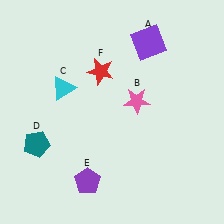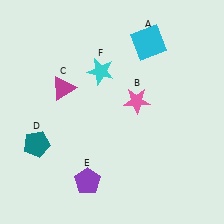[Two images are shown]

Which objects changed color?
A changed from purple to cyan. C changed from cyan to magenta. F changed from red to cyan.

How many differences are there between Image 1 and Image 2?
There are 3 differences between the two images.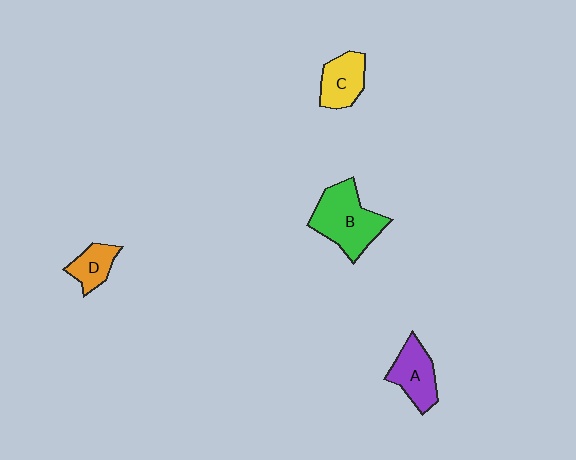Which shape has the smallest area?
Shape D (orange).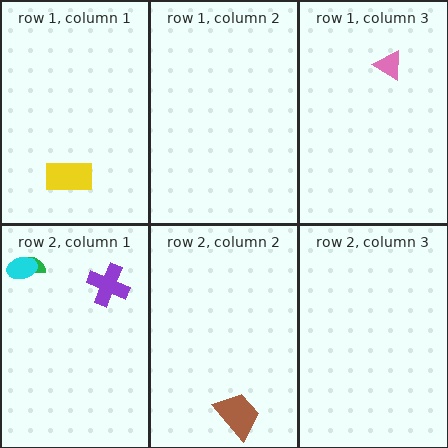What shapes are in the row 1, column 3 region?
The pink triangle.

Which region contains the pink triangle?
The row 1, column 3 region.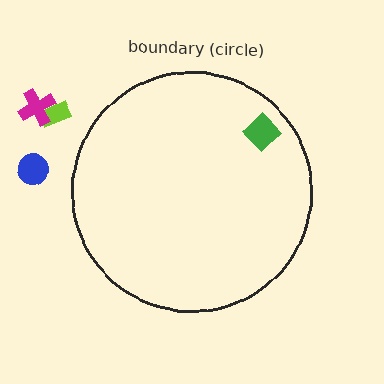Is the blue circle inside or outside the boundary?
Outside.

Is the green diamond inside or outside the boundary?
Inside.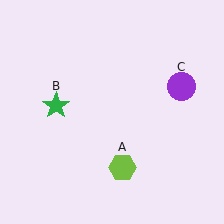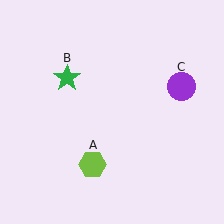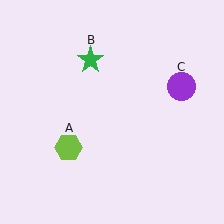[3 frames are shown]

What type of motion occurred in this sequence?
The lime hexagon (object A), green star (object B) rotated clockwise around the center of the scene.